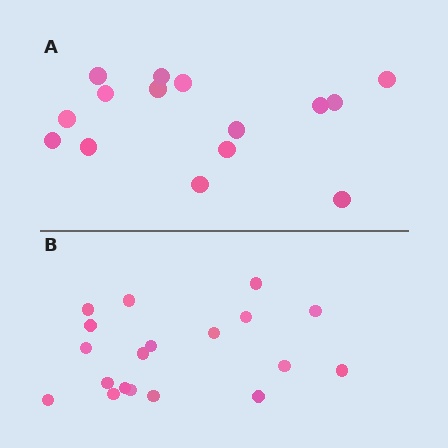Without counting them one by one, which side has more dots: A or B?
Region B (the bottom region) has more dots.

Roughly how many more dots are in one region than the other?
Region B has about 4 more dots than region A.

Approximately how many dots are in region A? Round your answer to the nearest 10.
About 20 dots. (The exact count is 15, which rounds to 20.)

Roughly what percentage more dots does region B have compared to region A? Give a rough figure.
About 25% more.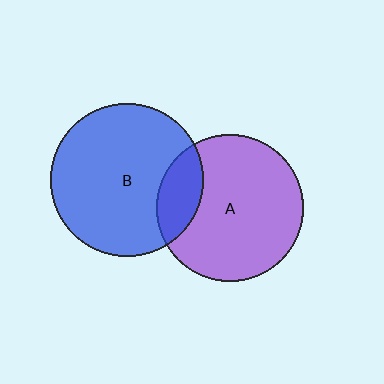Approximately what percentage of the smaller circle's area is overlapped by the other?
Approximately 20%.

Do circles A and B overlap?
Yes.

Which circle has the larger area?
Circle B (blue).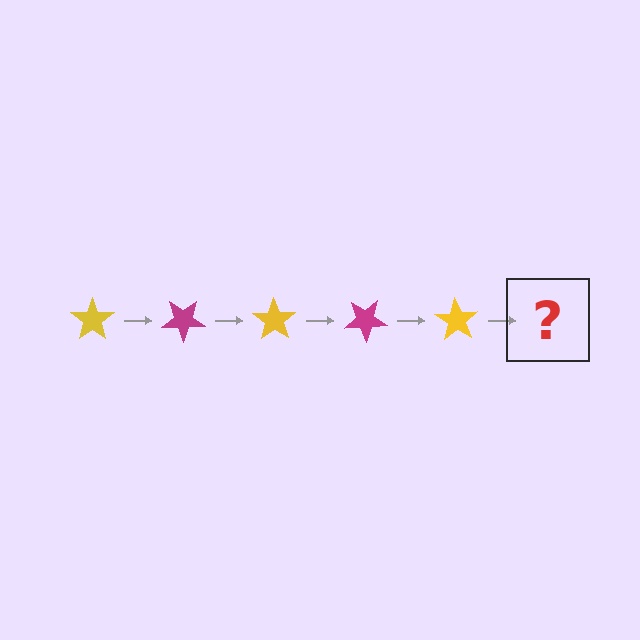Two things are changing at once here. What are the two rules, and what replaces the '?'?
The two rules are that it rotates 35 degrees each step and the color cycles through yellow and magenta. The '?' should be a magenta star, rotated 175 degrees from the start.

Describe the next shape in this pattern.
It should be a magenta star, rotated 175 degrees from the start.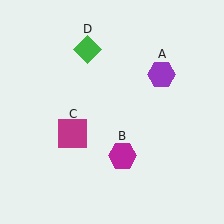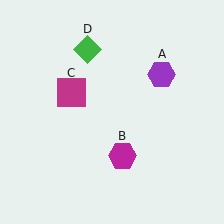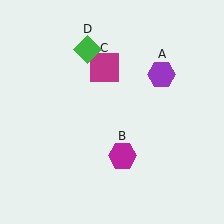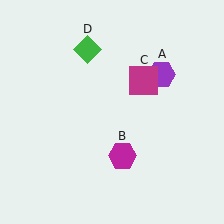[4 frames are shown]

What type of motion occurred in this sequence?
The magenta square (object C) rotated clockwise around the center of the scene.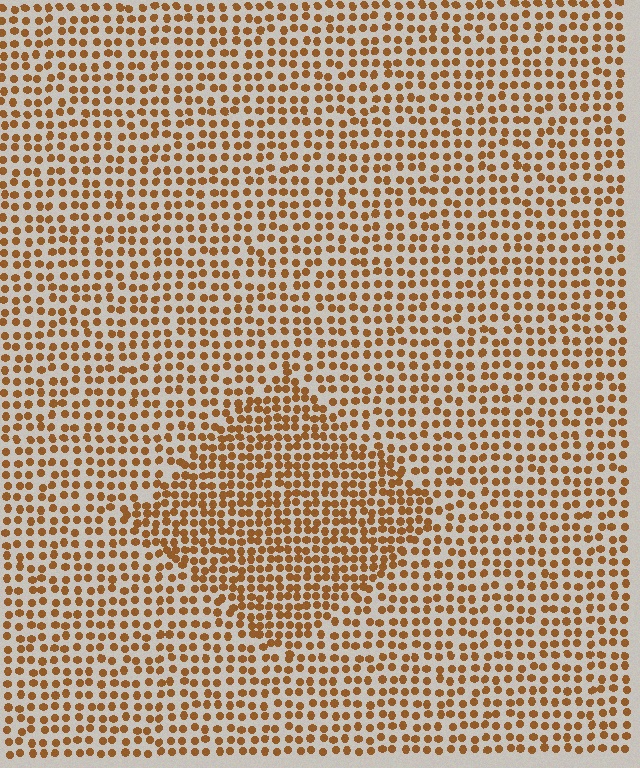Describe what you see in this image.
The image contains small brown elements arranged at two different densities. A diamond-shaped region is visible where the elements are more densely packed than the surrounding area.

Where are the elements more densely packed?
The elements are more densely packed inside the diamond boundary.